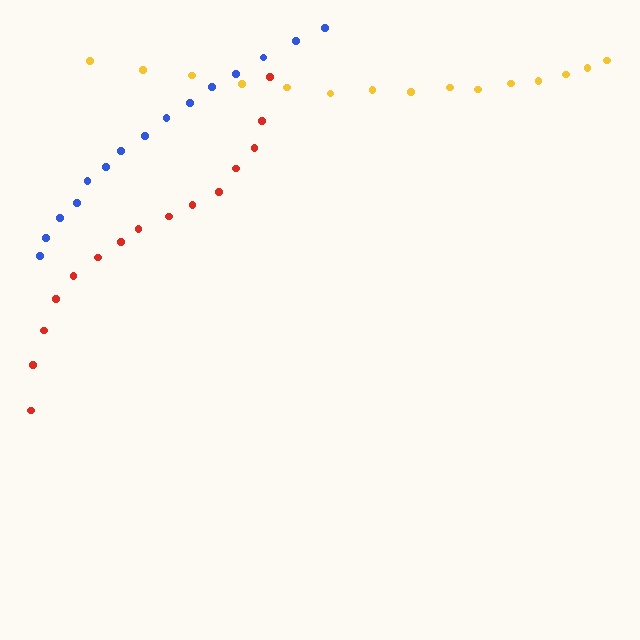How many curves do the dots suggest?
There are 3 distinct paths.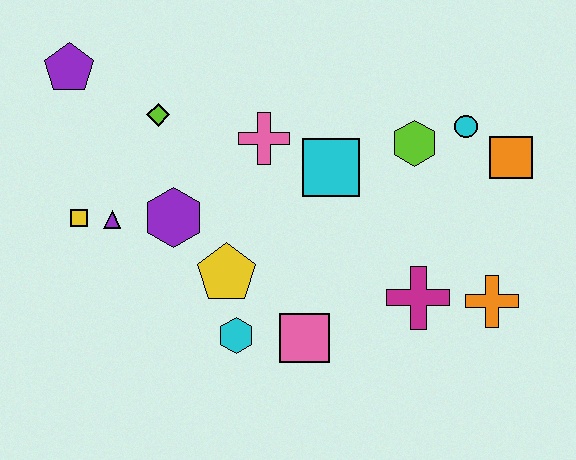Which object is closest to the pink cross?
The cyan square is closest to the pink cross.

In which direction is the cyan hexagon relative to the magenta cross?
The cyan hexagon is to the left of the magenta cross.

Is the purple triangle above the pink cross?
No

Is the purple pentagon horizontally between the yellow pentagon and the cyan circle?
No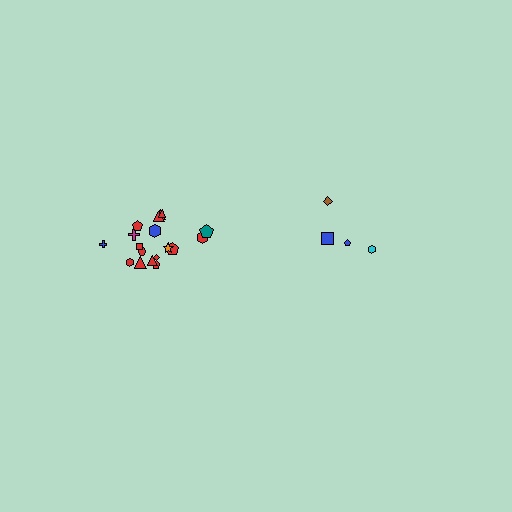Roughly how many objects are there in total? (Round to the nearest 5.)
Roughly 20 objects in total.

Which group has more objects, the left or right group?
The left group.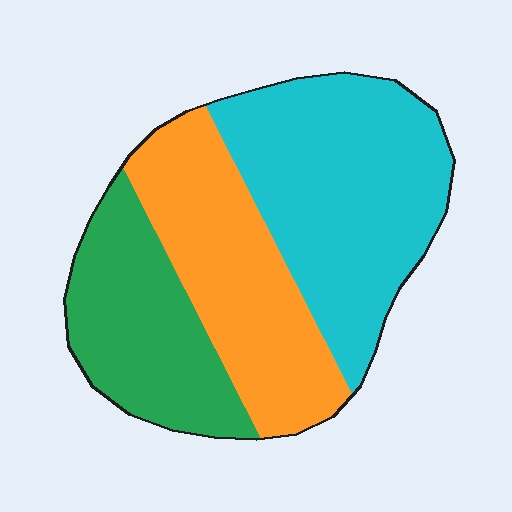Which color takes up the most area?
Cyan, at roughly 40%.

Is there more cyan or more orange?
Cyan.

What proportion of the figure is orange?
Orange covers around 30% of the figure.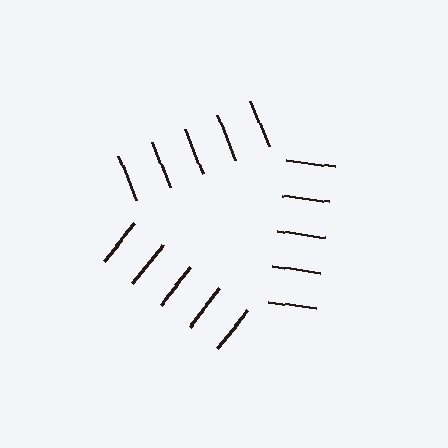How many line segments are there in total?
15 — 5 along each of the 3 edges.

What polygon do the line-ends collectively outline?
An illusory triangle — the line segments terminate on its edges but no continuous stroke is drawn.